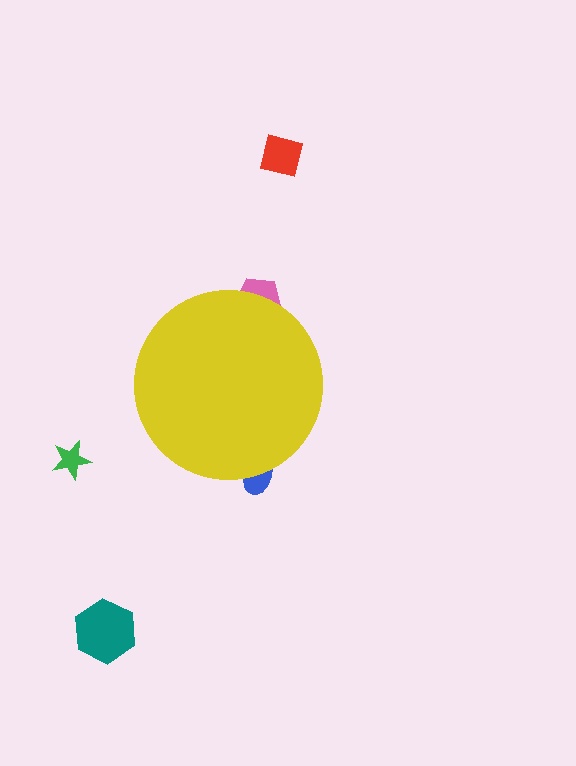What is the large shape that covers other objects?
A yellow circle.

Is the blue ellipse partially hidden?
Yes, the blue ellipse is partially hidden behind the yellow circle.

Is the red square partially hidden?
No, the red square is fully visible.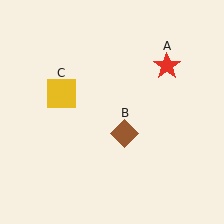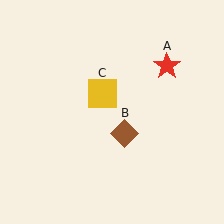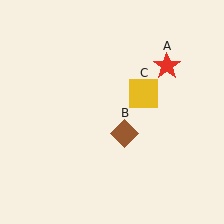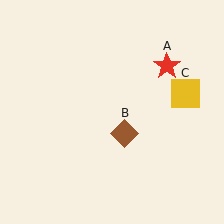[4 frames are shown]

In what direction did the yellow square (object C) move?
The yellow square (object C) moved right.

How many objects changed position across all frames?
1 object changed position: yellow square (object C).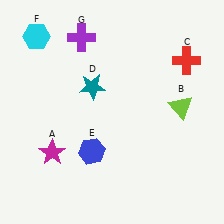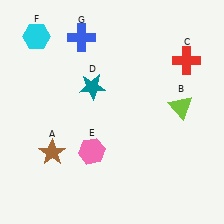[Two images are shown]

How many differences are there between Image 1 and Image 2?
There are 3 differences between the two images.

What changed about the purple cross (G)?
In Image 1, G is purple. In Image 2, it changed to blue.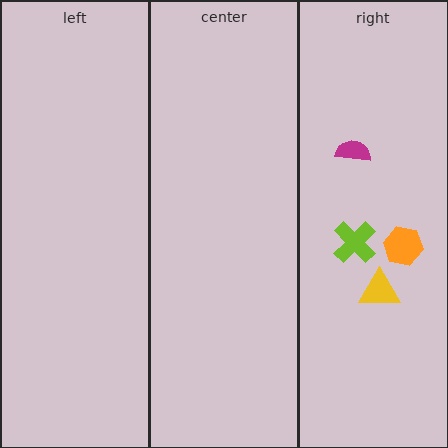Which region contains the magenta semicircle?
The right region.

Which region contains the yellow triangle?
The right region.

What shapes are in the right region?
The orange hexagon, the yellow triangle, the magenta semicircle, the lime cross.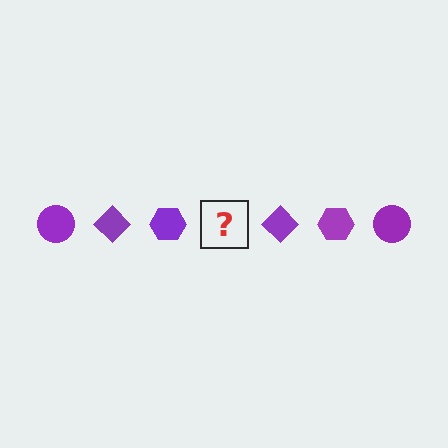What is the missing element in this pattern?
The missing element is a purple circle.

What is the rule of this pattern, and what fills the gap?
The rule is that the pattern cycles through circle, diamond, hexagon shapes in purple. The gap should be filled with a purple circle.